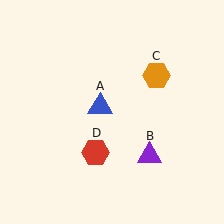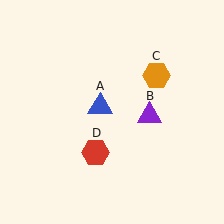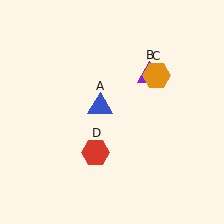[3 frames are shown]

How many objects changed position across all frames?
1 object changed position: purple triangle (object B).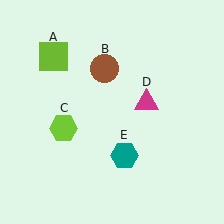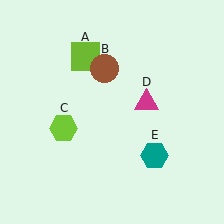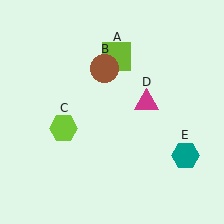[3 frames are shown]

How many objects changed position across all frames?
2 objects changed position: lime square (object A), teal hexagon (object E).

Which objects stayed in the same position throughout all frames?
Brown circle (object B) and lime hexagon (object C) and magenta triangle (object D) remained stationary.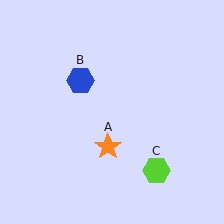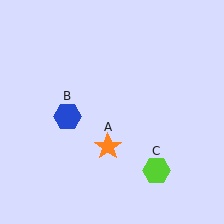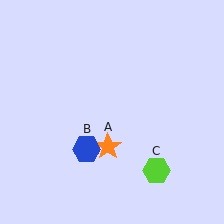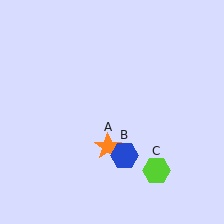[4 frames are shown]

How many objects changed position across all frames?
1 object changed position: blue hexagon (object B).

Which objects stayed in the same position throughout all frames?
Orange star (object A) and lime hexagon (object C) remained stationary.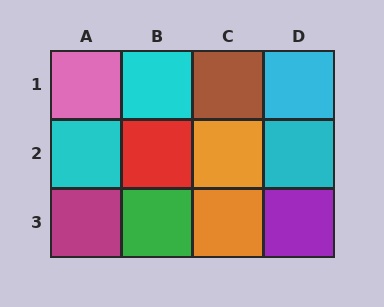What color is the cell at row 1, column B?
Cyan.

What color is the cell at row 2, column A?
Cyan.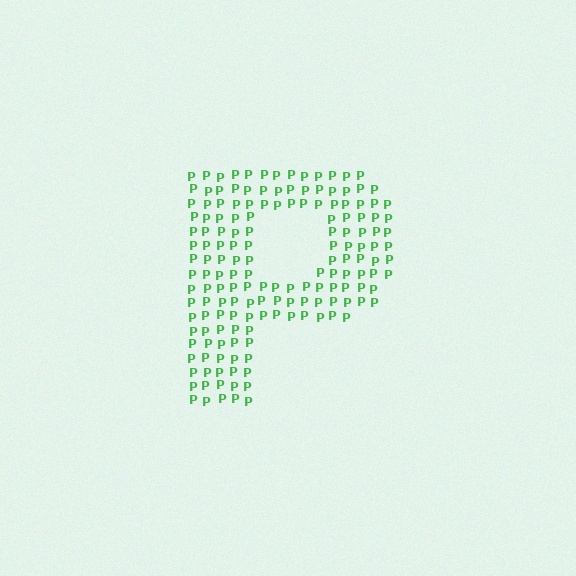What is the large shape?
The large shape is the letter P.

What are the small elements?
The small elements are letter P's.